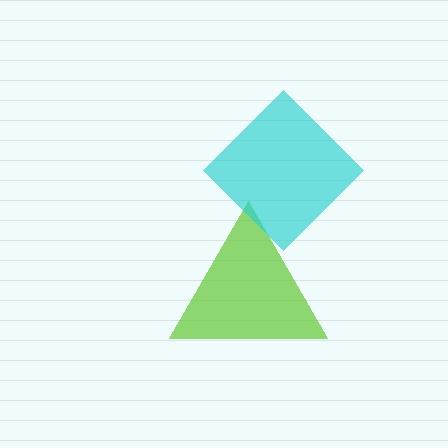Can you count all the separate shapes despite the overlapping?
Yes, there are 2 separate shapes.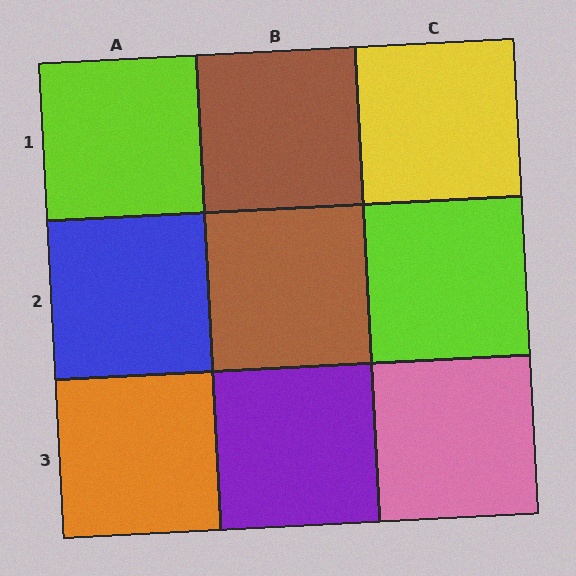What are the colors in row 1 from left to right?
Lime, brown, yellow.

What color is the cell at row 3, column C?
Pink.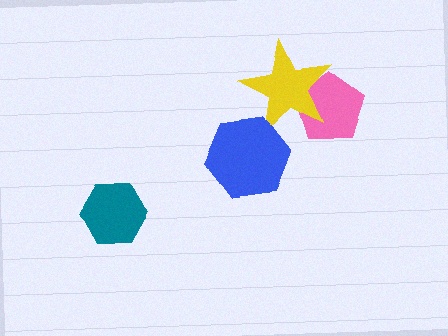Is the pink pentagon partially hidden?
Yes, it is partially covered by another shape.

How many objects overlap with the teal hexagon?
0 objects overlap with the teal hexagon.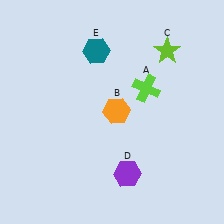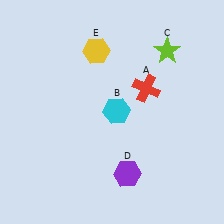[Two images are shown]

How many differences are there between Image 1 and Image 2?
There are 3 differences between the two images.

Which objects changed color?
A changed from lime to red. B changed from orange to cyan. E changed from teal to yellow.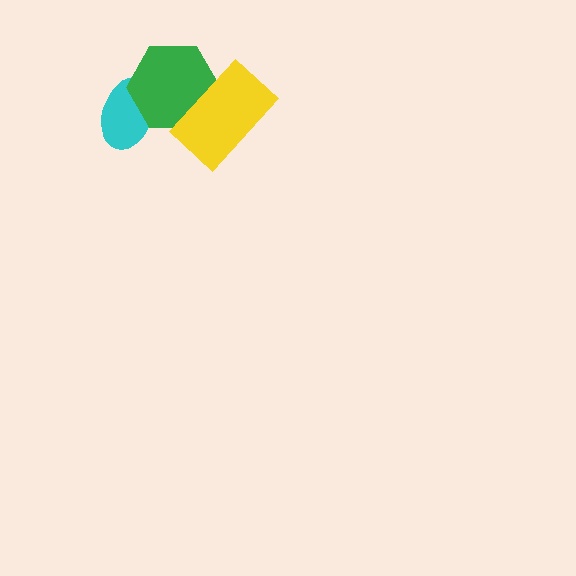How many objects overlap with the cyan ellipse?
1 object overlaps with the cyan ellipse.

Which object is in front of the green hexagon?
The yellow rectangle is in front of the green hexagon.